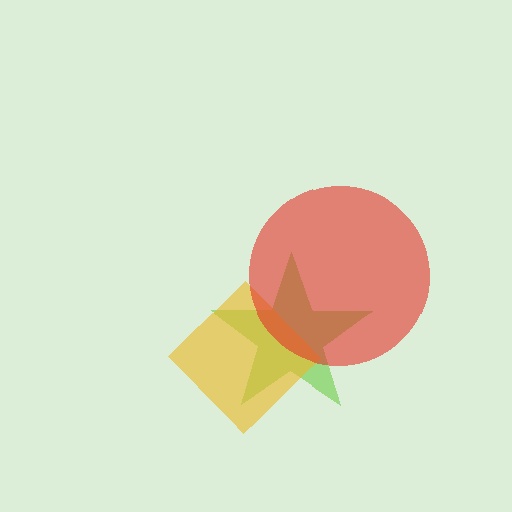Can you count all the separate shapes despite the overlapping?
Yes, there are 3 separate shapes.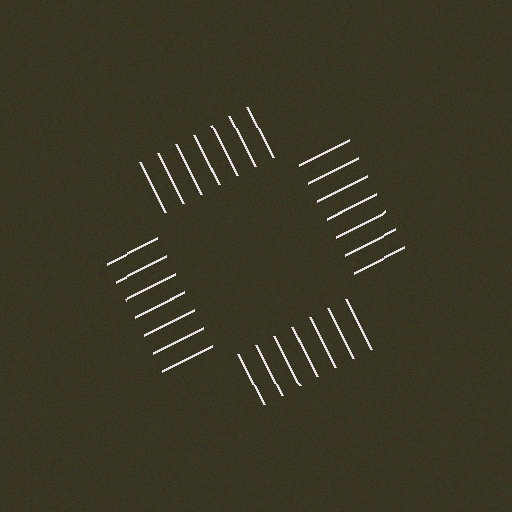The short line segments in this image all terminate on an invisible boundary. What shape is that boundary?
An illusory square — the line segments terminate on its edges but no continuous stroke is drawn.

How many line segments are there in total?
28 — 7 along each of the 4 edges.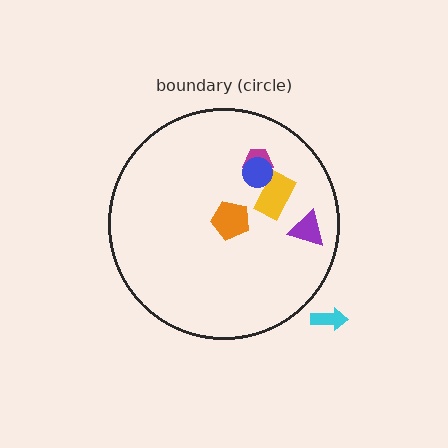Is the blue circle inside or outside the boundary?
Inside.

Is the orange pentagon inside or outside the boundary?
Inside.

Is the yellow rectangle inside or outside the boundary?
Inside.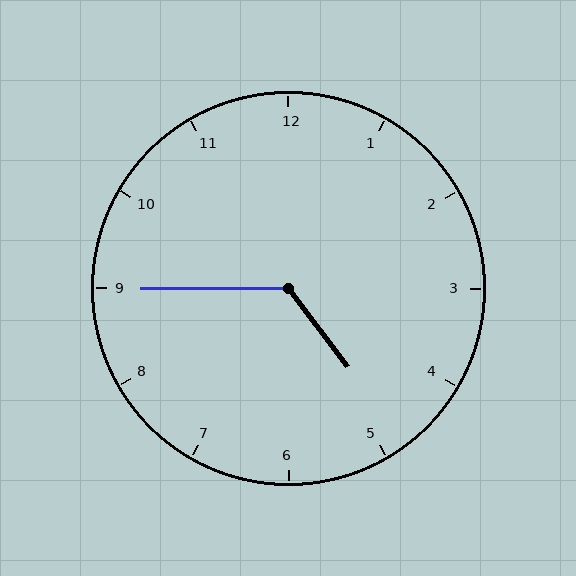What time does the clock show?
4:45.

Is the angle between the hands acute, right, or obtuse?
It is obtuse.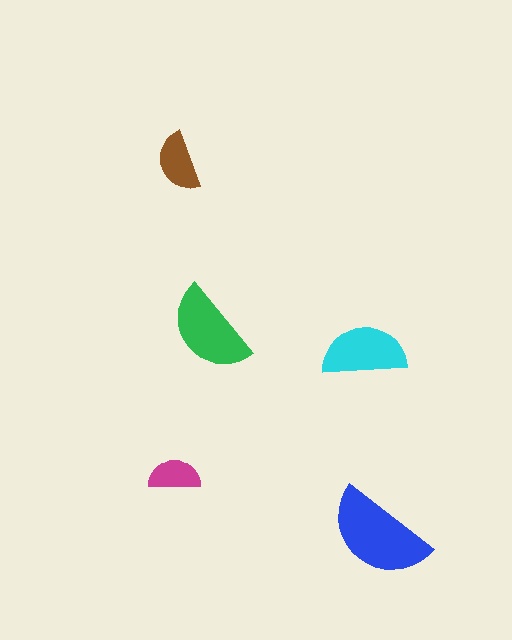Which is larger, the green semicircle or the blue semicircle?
The blue one.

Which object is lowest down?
The blue semicircle is bottommost.